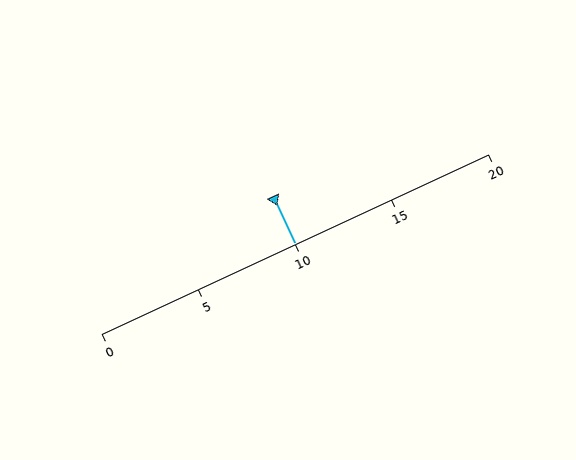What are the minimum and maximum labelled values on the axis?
The axis runs from 0 to 20.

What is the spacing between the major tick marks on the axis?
The major ticks are spaced 5 apart.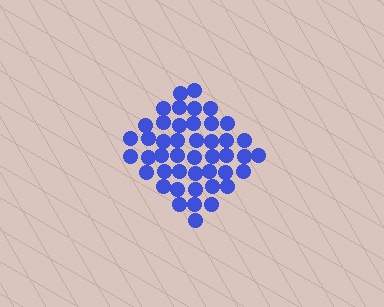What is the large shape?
The large shape is a diamond.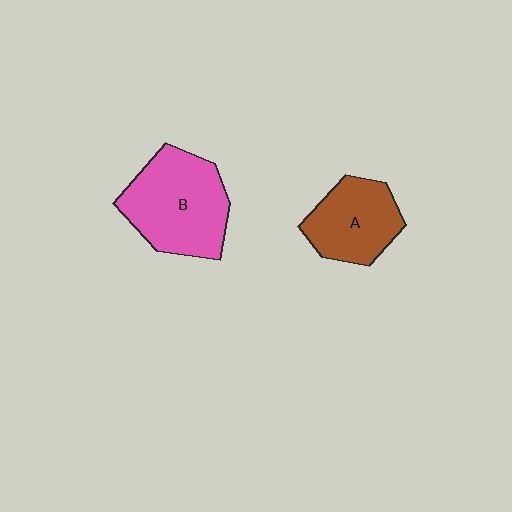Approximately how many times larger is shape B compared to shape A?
Approximately 1.4 times.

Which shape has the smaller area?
Shape A (brown).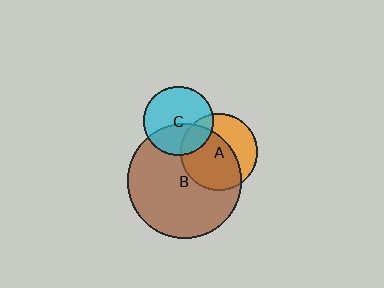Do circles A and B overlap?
Yes.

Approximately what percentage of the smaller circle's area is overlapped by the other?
Approximately 65%.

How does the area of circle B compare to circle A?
Approximately 2.2 times.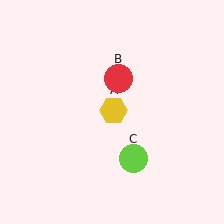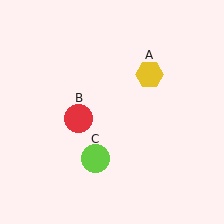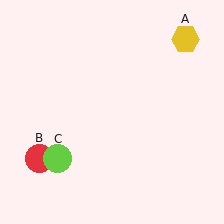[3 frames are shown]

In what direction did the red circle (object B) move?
The red circle (object B) moved down and to the left.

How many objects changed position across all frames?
3 objects changed position: yellow hexagon (object A), red circle (object B), lime circle (object C).